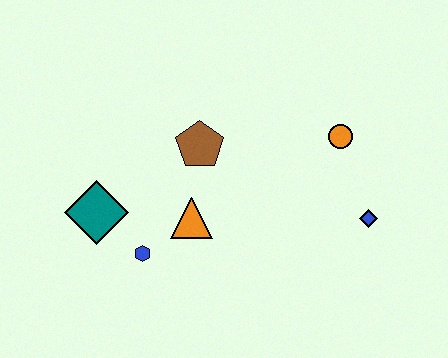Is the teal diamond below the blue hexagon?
No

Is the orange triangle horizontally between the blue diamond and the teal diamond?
Yes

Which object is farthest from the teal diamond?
The blue diamond is farthest from the teal diamond.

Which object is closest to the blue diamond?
The orange circle is closest to the blue diamond.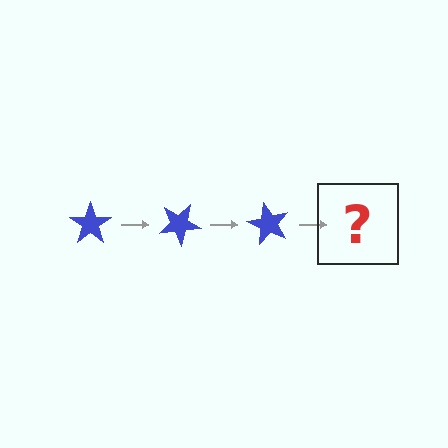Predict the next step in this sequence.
The next step is a blue star rotated 90 degrees.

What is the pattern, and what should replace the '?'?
The pattern is that the star rotates 30 degrees each step. The '?' should be a blue star rotated 90 degrees.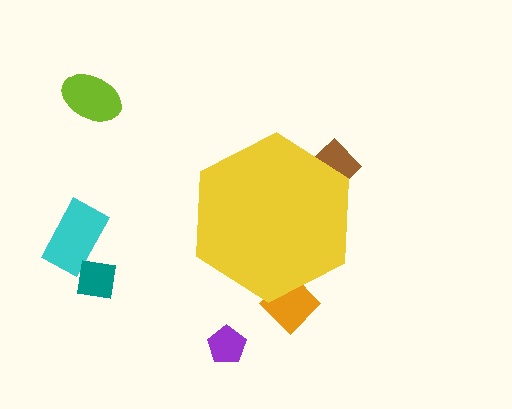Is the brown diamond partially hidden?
Yes, the brown diamond is partially hidden behind the yellow hexagon.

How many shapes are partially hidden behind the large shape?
2 shapes are partially hidden.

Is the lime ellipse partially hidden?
No, the lime ellipse is fully visible.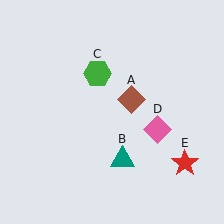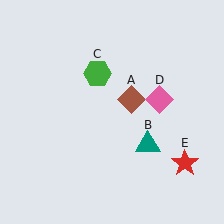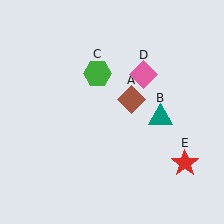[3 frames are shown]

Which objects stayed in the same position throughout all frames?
Brown diamond (object A) and green hexagon (object C) and red star (object E) remained stationary.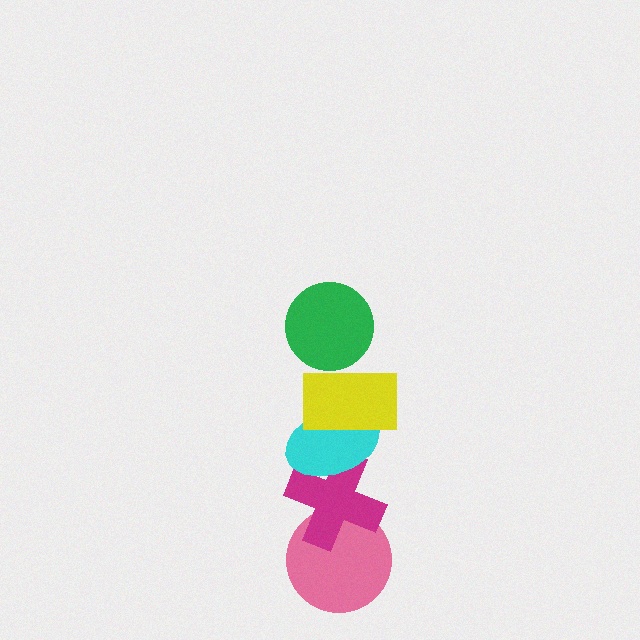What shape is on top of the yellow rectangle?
The green circle is on top of the yellow rectangle.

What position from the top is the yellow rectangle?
The yellow rectangle is 2nd from the top.